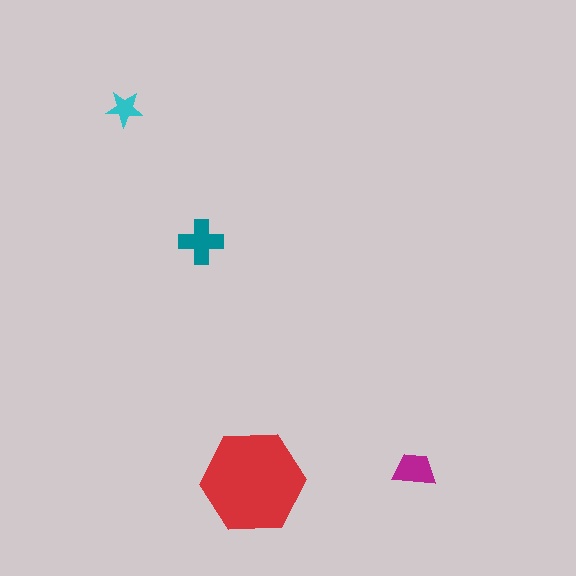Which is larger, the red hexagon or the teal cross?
The red hexagon.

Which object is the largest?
The red hexagon.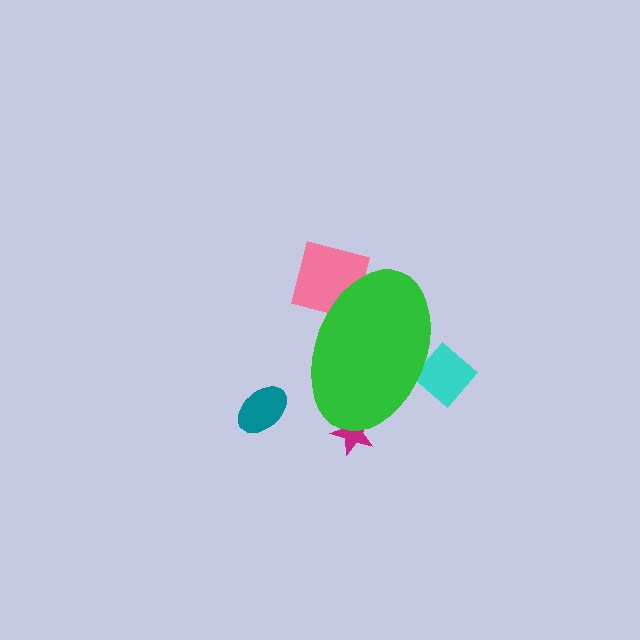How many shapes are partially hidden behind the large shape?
3 shapes are partially hidden.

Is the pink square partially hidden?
Yes, the pink square is partially hidden behind the green ellipse.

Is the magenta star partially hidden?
Yes, the magenta star is partially hidden behind the green ellipse.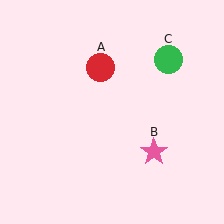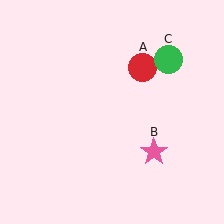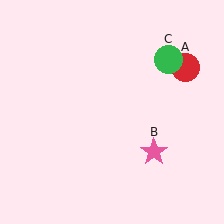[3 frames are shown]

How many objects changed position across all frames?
1 object changed position: red circle (object A).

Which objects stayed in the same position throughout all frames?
Pink star (object B) and green circle (object C) remained stationary.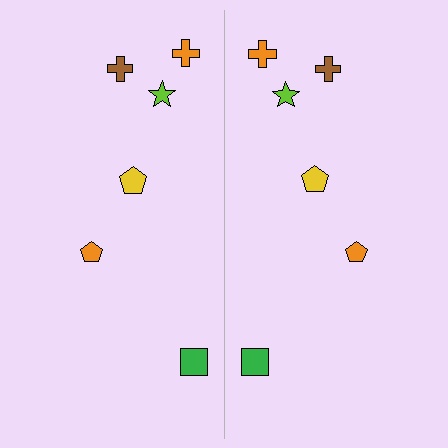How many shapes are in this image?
There are 12 shapes in this image.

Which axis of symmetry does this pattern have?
The pattern has a vertical axis of symmetry running through the center of the image.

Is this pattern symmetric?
Yes, this pattern has bilateral (reflection) symmetry.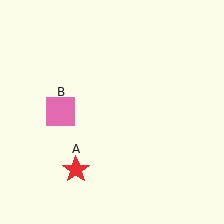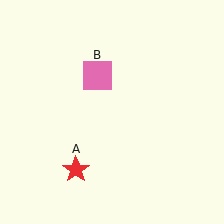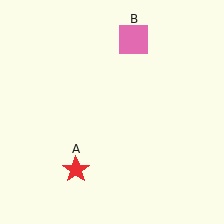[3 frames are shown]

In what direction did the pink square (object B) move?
The pink square (object B) moved up and to the right.